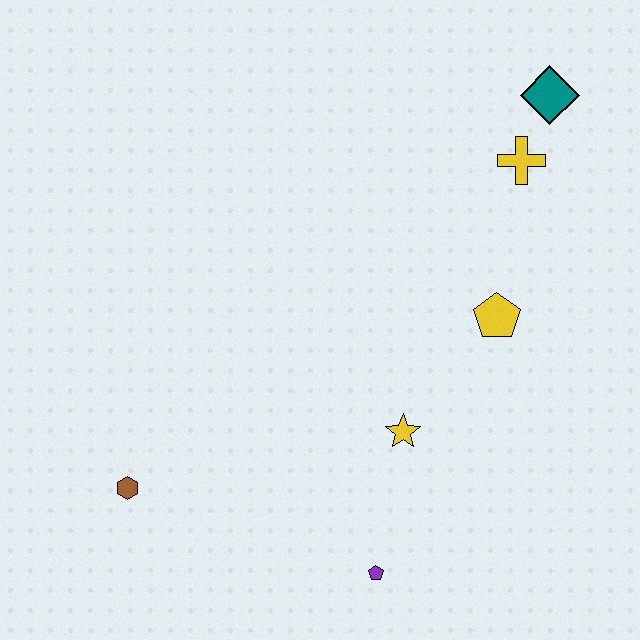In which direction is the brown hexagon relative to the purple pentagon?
The brown hexagon is to the left of the purple pentagon.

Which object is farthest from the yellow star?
The teal diamond is farthest from the yellow star.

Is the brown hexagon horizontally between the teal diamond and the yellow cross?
No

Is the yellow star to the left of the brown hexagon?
No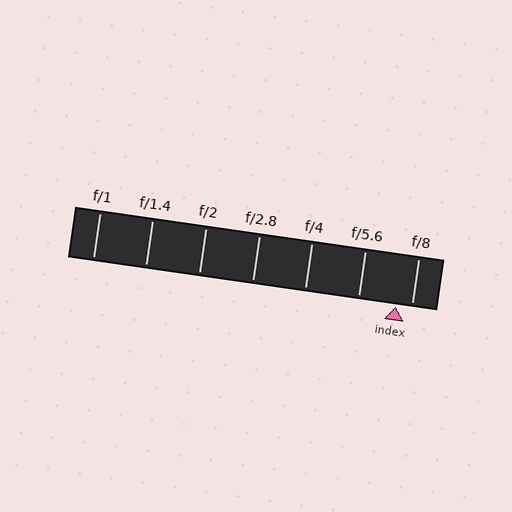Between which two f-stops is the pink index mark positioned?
The index mark is between f/5.6 and f/8.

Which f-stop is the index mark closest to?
The index mark is closest to f/8.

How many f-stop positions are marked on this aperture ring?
There are 7 f-stop positions marked.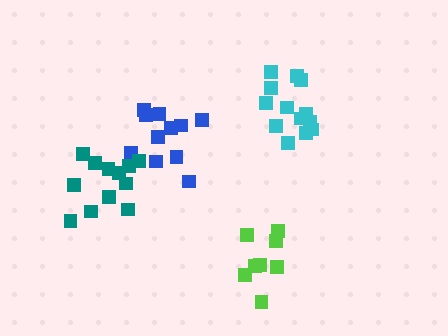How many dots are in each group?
Group 1: 11 dots, Group 2: 13 dots, Group 3: 8 dots, Group 4: 12 dots (44 total).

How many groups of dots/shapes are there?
There are 4 groups.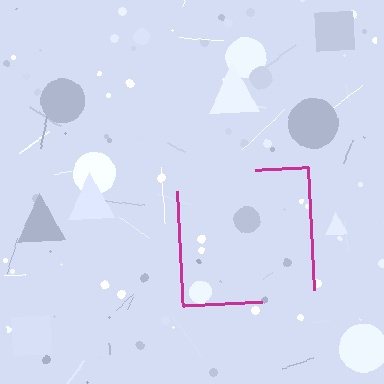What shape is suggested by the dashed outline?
The dashed outline suggests a square.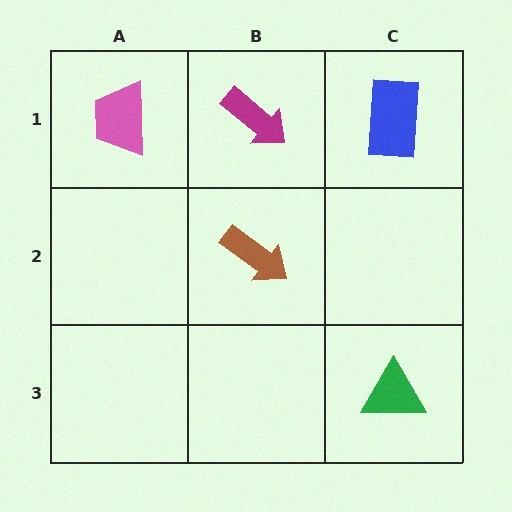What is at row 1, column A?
A pink trapezoid.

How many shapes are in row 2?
1 shape.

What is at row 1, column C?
A blue rectangle.